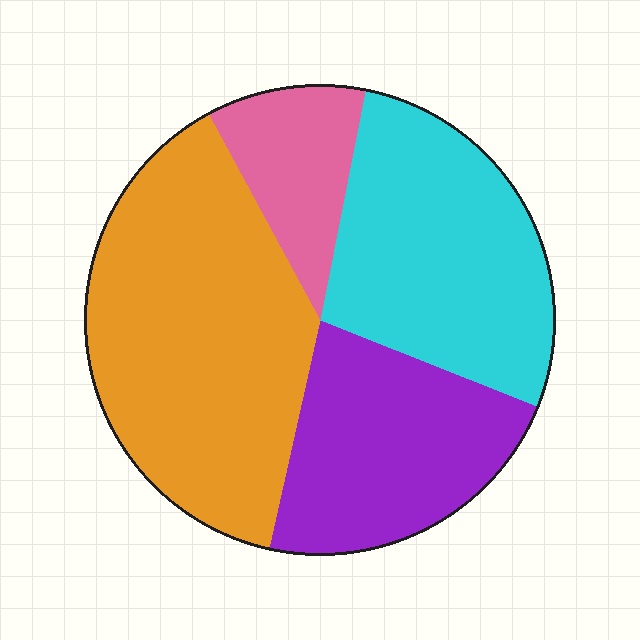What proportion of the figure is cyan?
Cyan covers about 30% of the figure.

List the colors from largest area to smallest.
From largest to smallest: orange, cyan, purple, pink.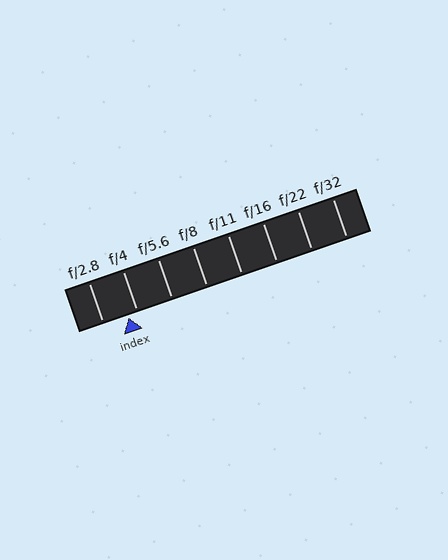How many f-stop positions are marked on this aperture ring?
There are 8 f-stop positions marked.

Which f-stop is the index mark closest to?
The index mark is closest to f/4.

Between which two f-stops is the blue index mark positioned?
The index mark is between f/2.8 and f/4.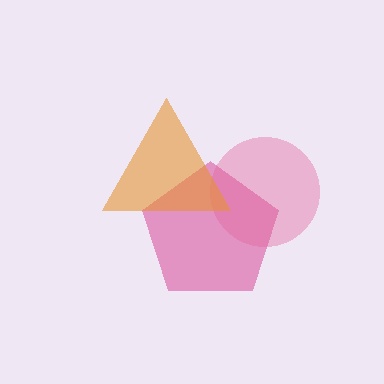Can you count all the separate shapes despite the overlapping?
Yes, there are 3 separate shapes.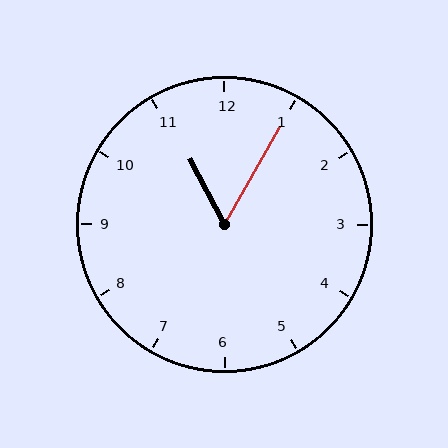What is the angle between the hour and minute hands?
Approximately 58 degrees.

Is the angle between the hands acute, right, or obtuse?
It is acute.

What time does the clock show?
11:05.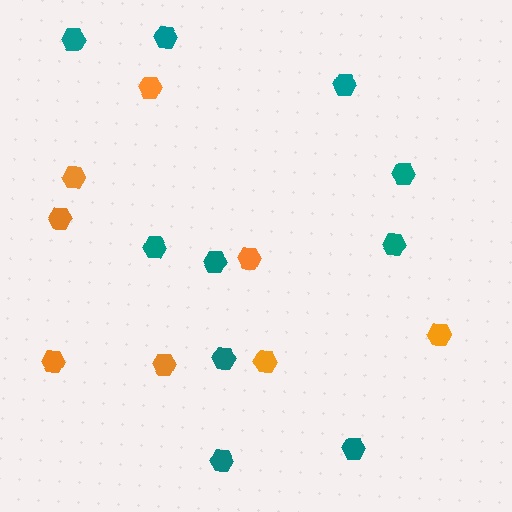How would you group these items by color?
There are 2 groups: one group of orange hexagons (8) and one group of teal hexagons (10).